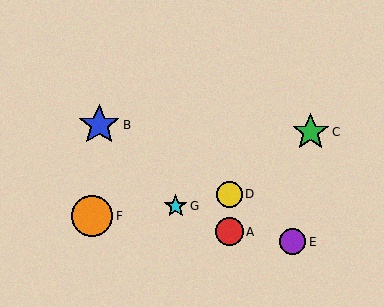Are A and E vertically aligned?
No, A is at x≈229 and E is at x≈293.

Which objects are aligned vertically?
Objects A, D are aligned vertically.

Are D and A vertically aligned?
Yes, both are at x≈229.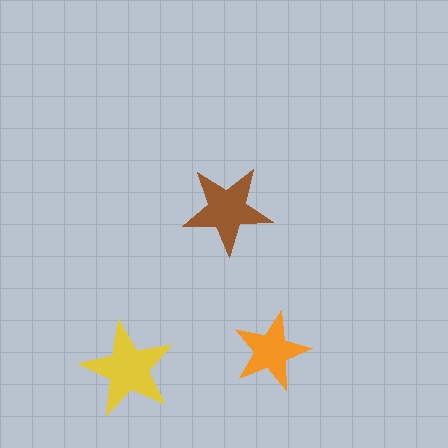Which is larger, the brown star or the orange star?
The brown one.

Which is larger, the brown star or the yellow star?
The yellow one.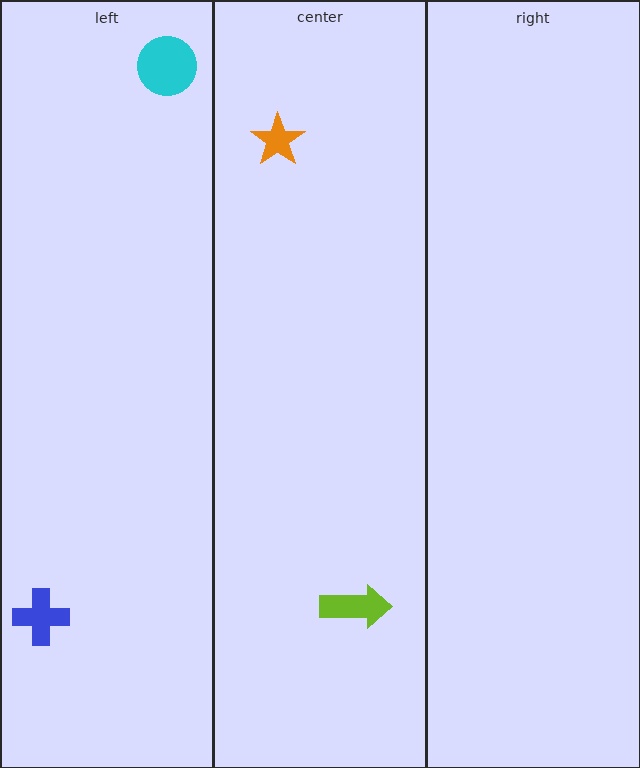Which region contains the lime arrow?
The center region.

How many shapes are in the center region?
2.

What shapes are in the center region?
The orange star, the lime arrow.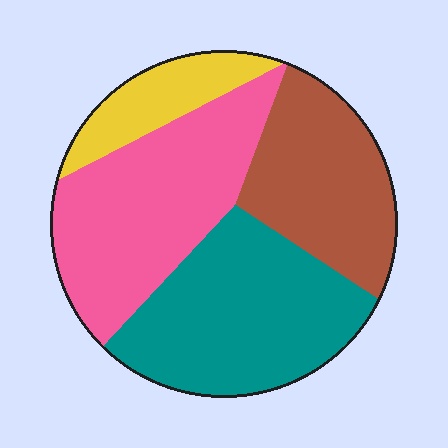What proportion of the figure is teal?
Teal takes up about one third (1/3) of the figure.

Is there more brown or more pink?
Pink.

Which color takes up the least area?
Yellow, at roughly 10%.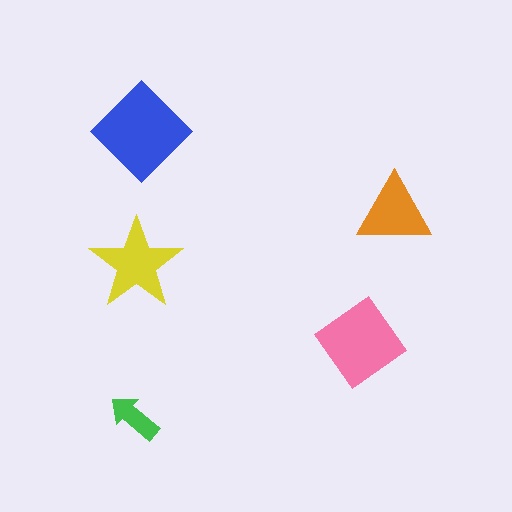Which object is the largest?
The blue diamond.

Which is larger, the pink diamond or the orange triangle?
The pink diamond.